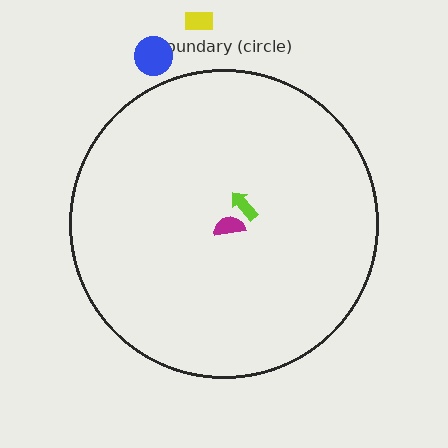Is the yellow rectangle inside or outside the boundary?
Outside.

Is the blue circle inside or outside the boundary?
Outside.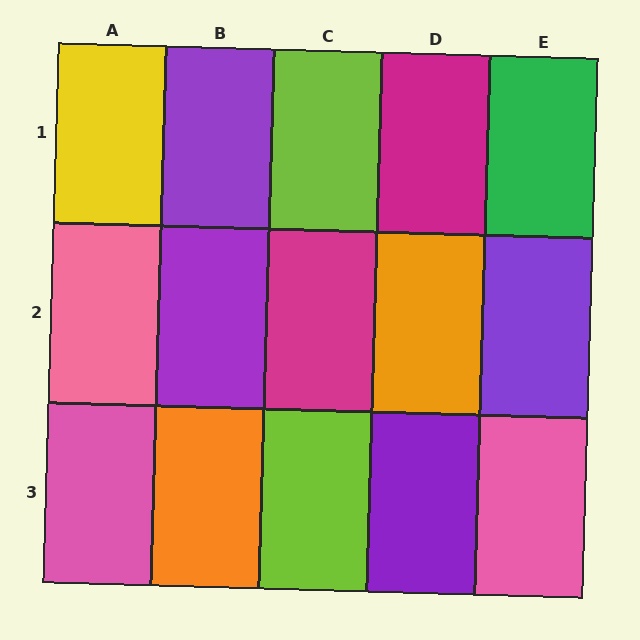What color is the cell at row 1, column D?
Magenta.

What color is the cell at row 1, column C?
Lime.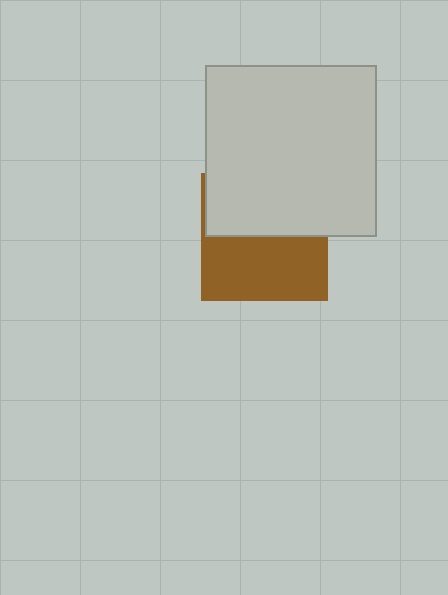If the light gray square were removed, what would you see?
You would see the complete brown square.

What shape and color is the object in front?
The object in front is a light gray square.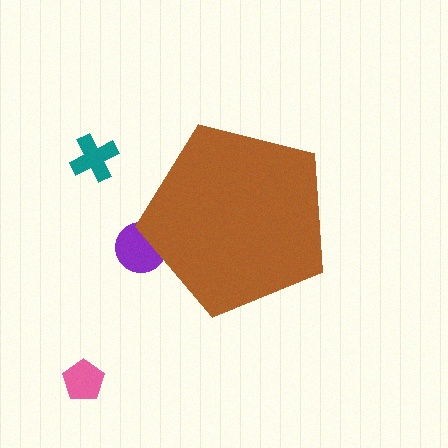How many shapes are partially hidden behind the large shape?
1 shape is partially hidden.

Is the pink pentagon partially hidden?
No, the pink pentagon is fully visible.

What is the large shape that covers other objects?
A brown pentagon.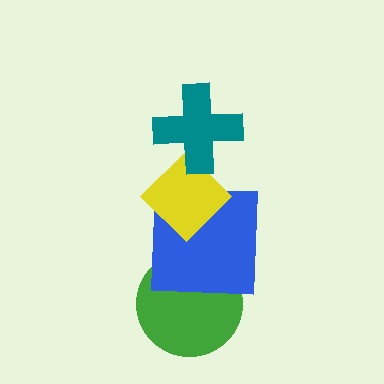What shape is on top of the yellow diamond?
The teal cross is on top of the yellow diamond.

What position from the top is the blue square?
The blue square is 3rd from the top.